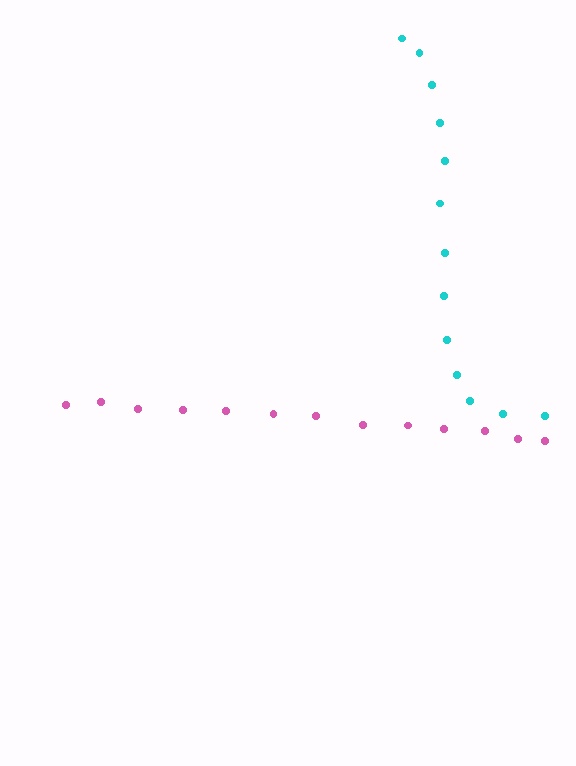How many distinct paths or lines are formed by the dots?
There are 2 distinct paths.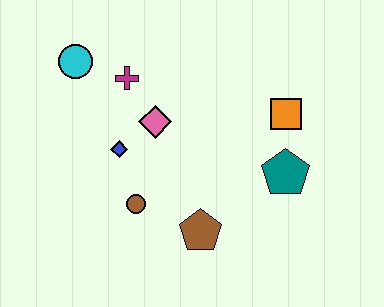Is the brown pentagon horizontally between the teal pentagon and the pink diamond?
Yes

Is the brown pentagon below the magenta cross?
Yes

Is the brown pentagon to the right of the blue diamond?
Yes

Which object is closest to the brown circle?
The blue diamond is closest to the brown circle.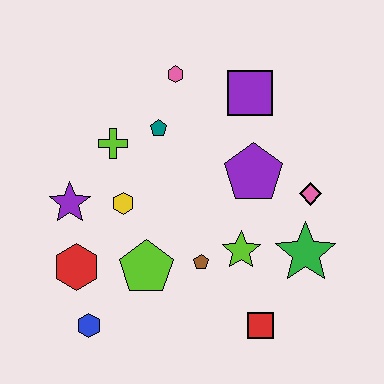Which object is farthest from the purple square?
The blue hexagon is farthest from the purple square.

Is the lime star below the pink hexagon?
Yes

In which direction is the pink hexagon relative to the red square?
The pink hexagon is above the red square.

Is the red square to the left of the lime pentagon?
No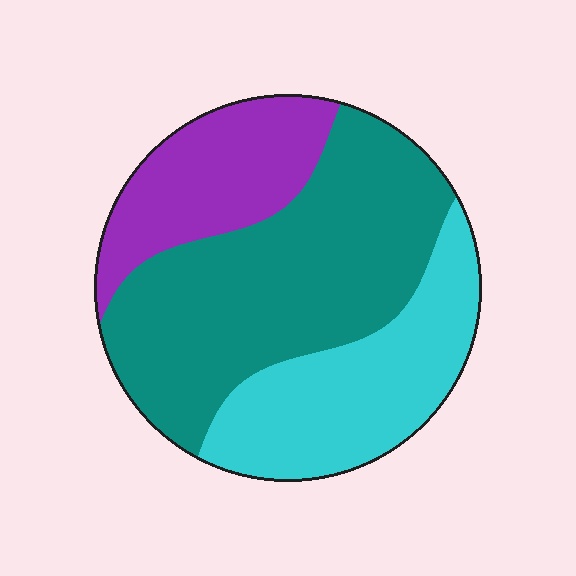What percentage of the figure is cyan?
Cyan takes up between a quarter and a half of the figure.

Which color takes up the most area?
Teal, at roughly 50%.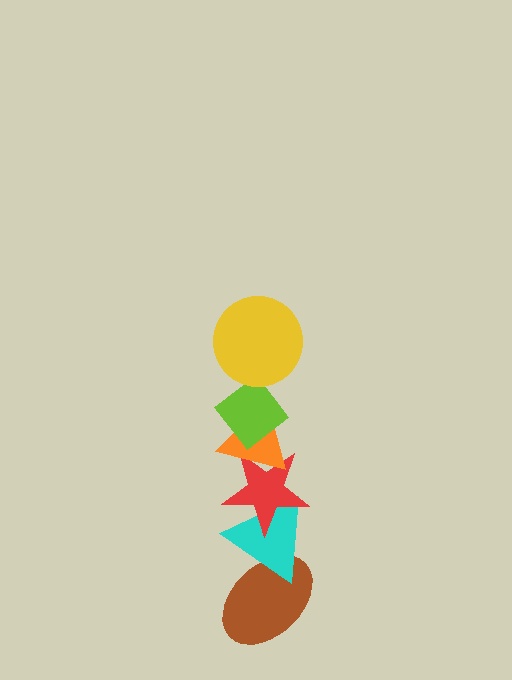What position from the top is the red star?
The red star is 4th from the top.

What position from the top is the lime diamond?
The lime diamond is 2nd from the top.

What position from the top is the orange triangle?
The orange triangle is 3rd from the top.